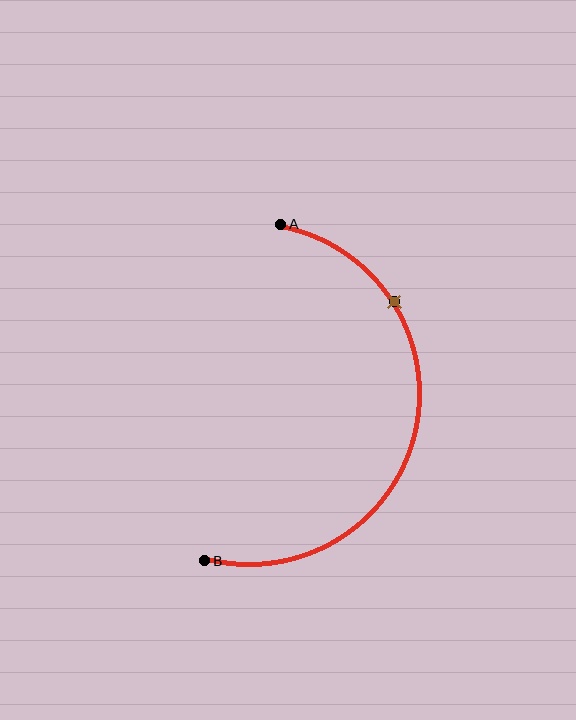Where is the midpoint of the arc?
The arc midpoint is the point on the curve farthest from the straight line joining A and B. It sits to the right of that line.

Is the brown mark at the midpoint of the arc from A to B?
No. The brown mark lies on the arc but is closer to endpoint A. The arc midpoint would be at the point on the curve equidistant along the arc from both A and B.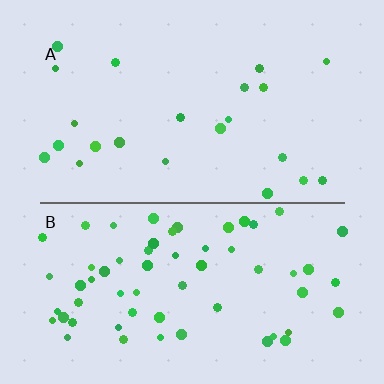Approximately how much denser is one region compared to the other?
Approximately 2.8× — region B over region A.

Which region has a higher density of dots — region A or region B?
B (the bottom).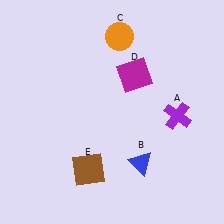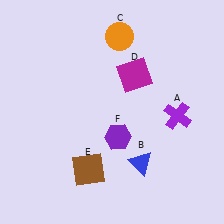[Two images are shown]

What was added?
A purple hexagon (F) was added in Image 2.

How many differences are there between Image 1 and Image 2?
There is 1 difference between the two images.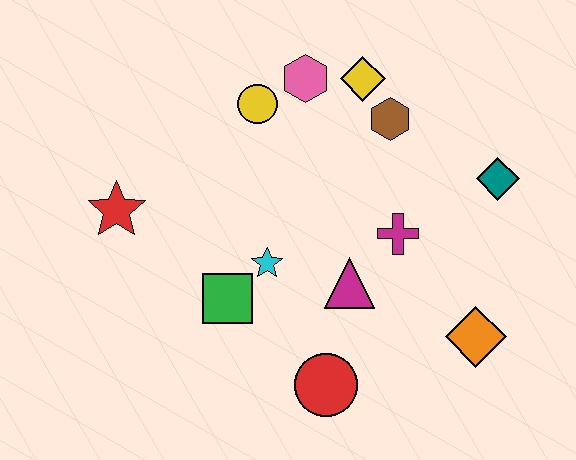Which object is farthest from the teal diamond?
The red star is farthest from the teal diamond.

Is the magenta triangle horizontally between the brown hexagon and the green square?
Yes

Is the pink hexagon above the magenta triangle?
Yes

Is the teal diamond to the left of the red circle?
No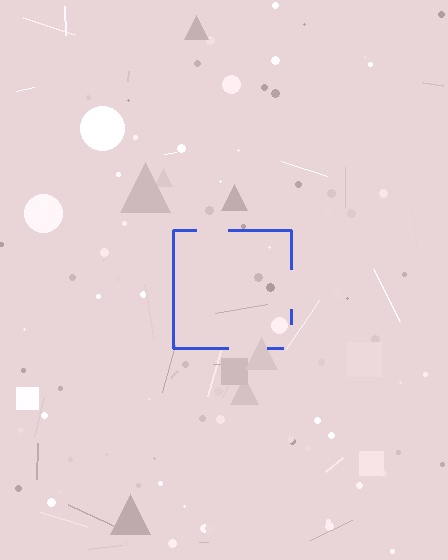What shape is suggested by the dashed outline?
The dashed outline suggests a square.